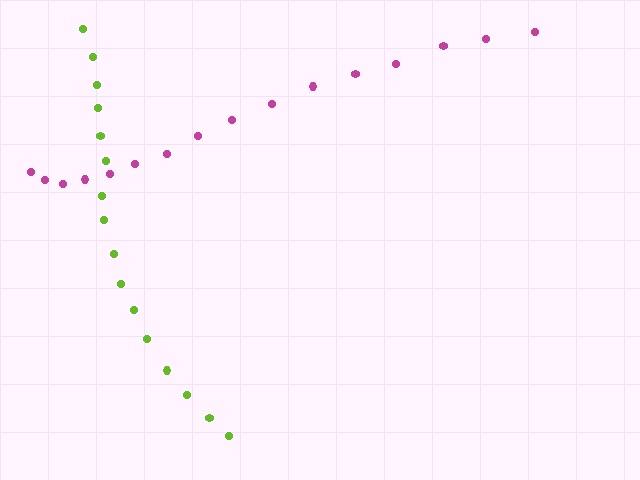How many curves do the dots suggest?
There are 2 distinct paths.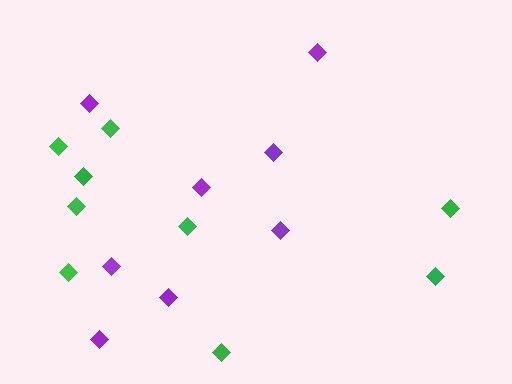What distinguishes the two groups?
There are 2 groups: one group of green diamonds (9) and one group of purple diamonds (8).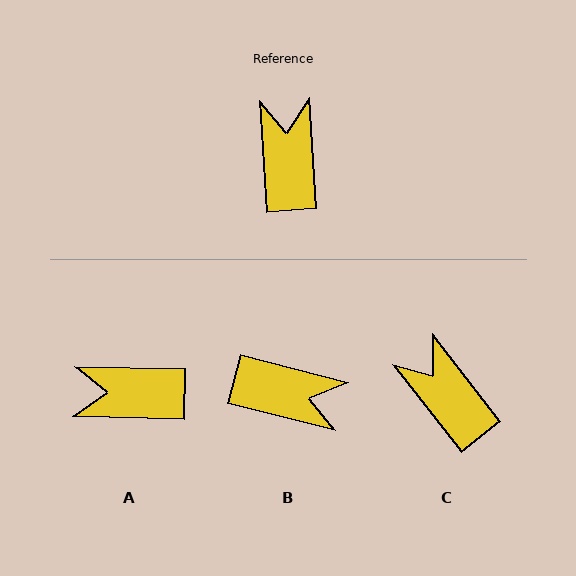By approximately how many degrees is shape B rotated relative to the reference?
Approximately 108 degrees clockwise.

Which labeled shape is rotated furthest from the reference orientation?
B, about 108 degrees away.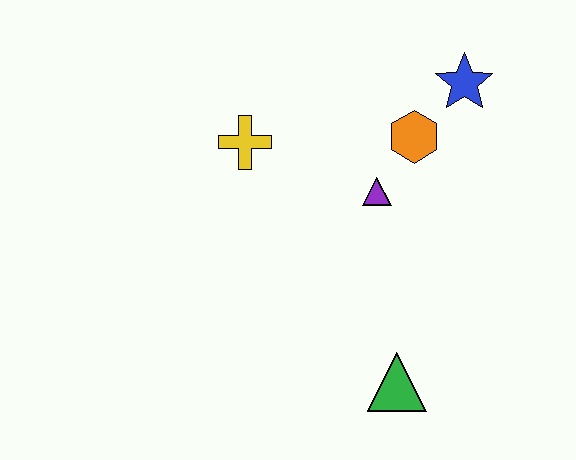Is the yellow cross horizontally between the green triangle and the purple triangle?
No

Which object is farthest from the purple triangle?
The green triangle is farthest from the purple triangle.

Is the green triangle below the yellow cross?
Yes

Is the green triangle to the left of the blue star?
Yes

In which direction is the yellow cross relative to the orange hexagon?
The yellow cross is to the left of the orange hexagon.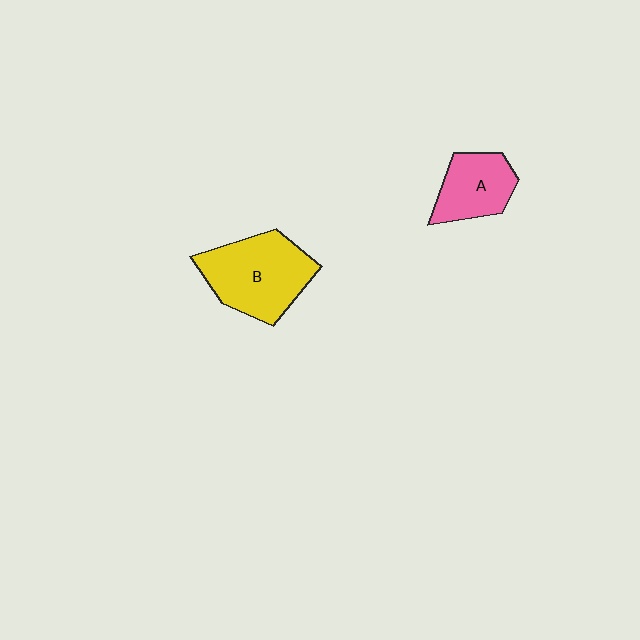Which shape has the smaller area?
Shape A (pink).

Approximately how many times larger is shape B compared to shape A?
Approximately 1.6 times.